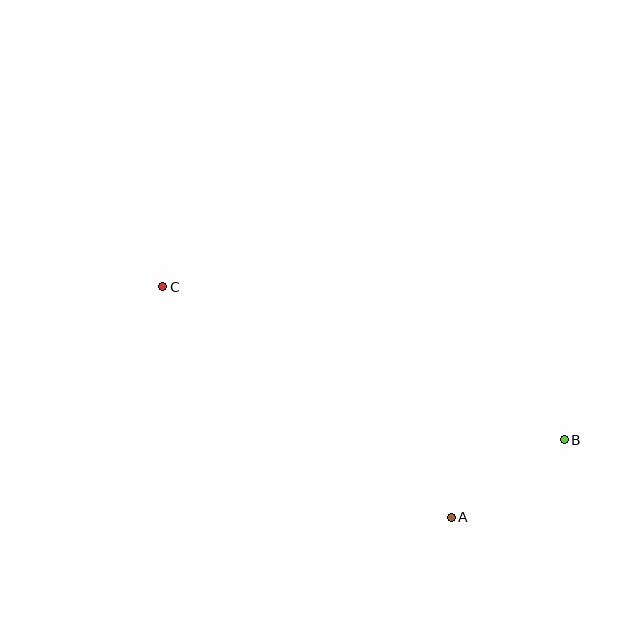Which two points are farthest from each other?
Points B and C are farthest from each other.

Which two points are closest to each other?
Points A and B are closest to each other.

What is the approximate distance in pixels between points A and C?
The distance between A and C is approximately 369 pixels.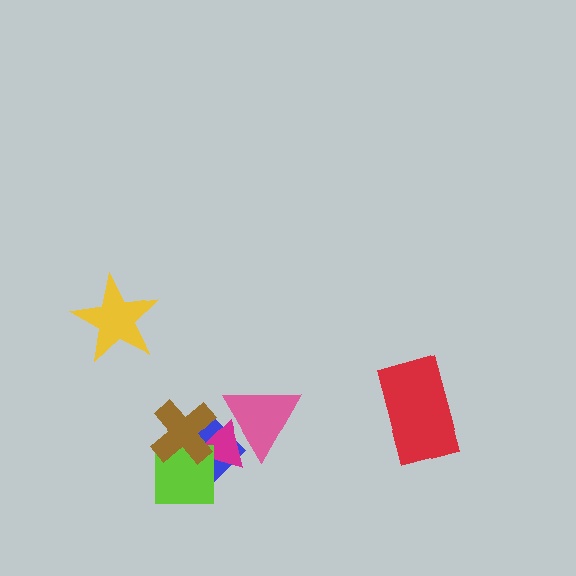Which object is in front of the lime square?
The brown cross is in front of the lime square.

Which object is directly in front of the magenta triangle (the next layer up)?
The lime square is directly in front of the magenta triangle.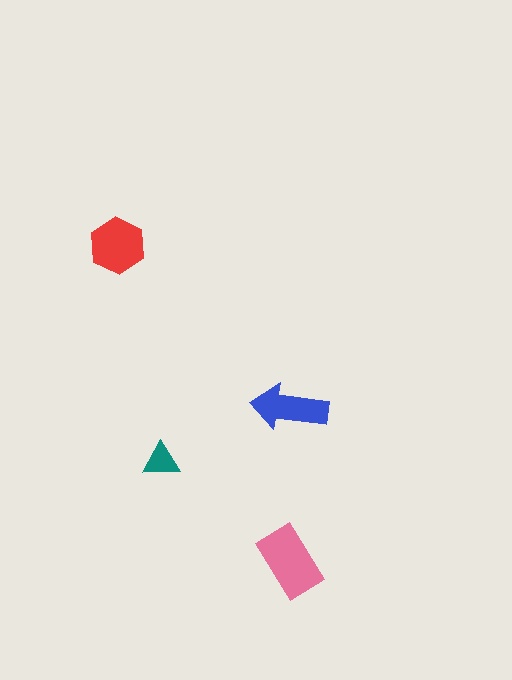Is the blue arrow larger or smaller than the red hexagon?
Smaller.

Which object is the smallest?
The teal triangle.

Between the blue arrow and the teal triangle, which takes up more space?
The blue arrow.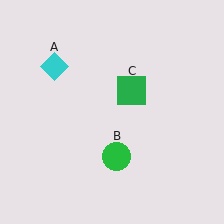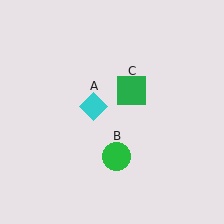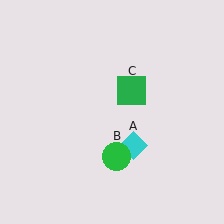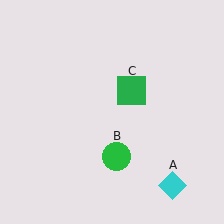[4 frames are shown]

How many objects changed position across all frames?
1 object changed position: cyan diamond (object A).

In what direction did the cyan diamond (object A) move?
The cyan diamond (object A) moved down and to the right.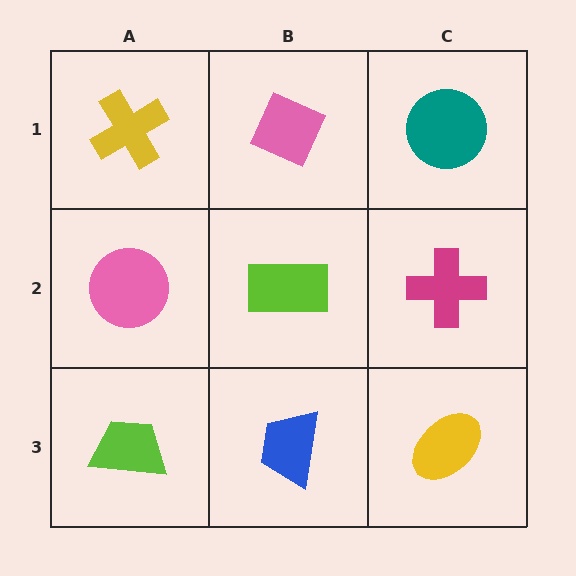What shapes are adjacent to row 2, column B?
A pink diamond (row 1, column B), a blue trapezoid (row 3, column B), a pink circle (row 2, column A), a magenta cross (row 2, column C).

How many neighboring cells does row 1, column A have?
2.